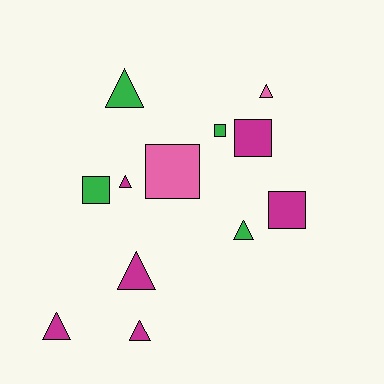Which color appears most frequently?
Magenta, with 6 objects.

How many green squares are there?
There are 2 green squares.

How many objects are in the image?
There are 12 objects.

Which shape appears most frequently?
Triangle, with 7 objects.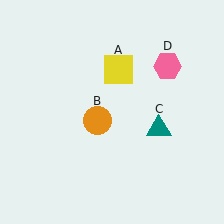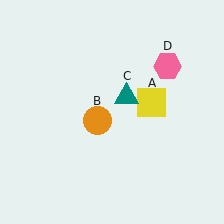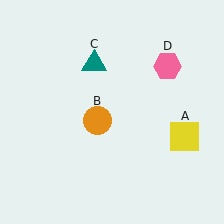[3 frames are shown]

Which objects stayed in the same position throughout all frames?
Orange circle (object B) and pink hexagon (object D) remained stationary.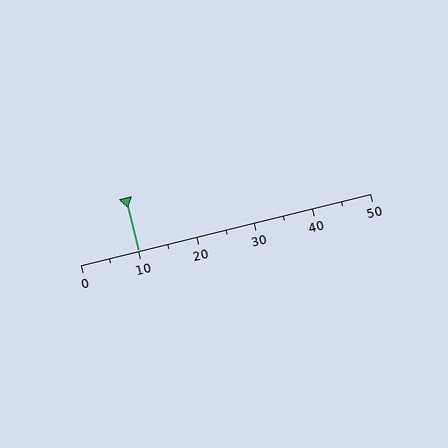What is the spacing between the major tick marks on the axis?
The major ticks are spaced 10 apart.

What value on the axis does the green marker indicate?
The marker indicates approximately 10.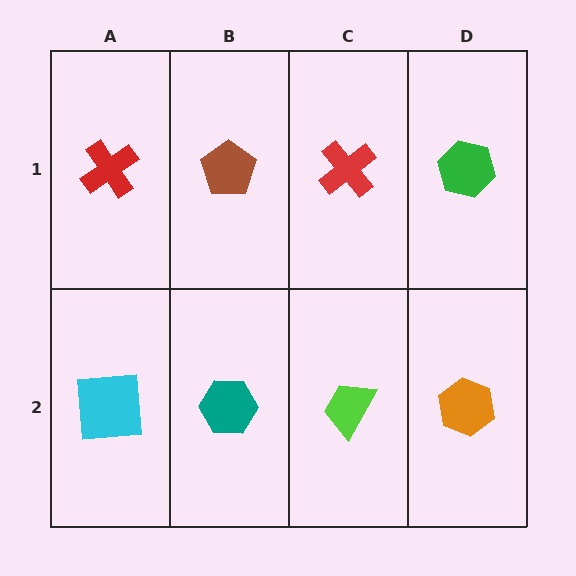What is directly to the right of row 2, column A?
A teal hexagon.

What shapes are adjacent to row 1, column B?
A teal hexagon (row 2, column B), a red cross (row 1, column A), a red cross (row 1, column C).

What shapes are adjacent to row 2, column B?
A brown pentagon (row 1, column B), a cyan square (row 2, column A), a lime trapezoid (row 2, column C).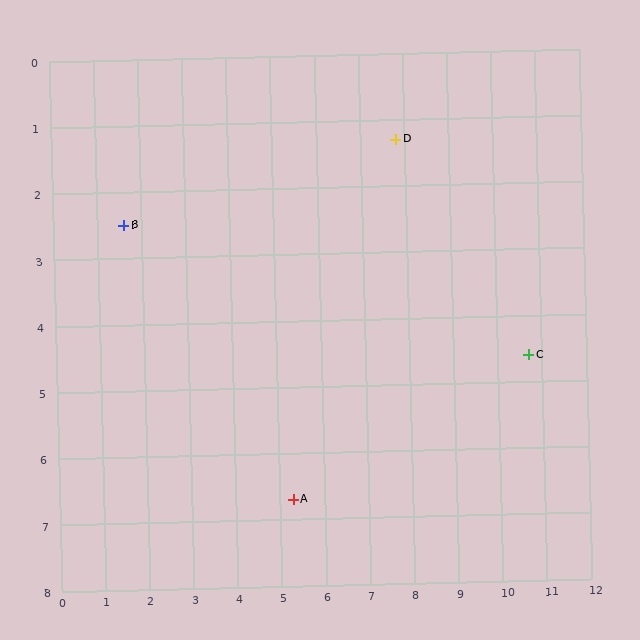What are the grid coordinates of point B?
Point B is at approximately (1.6, 2.5).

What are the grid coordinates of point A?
Point A is at approximately (5.3, 6.7).